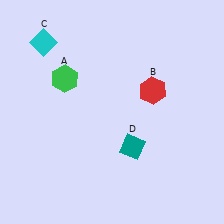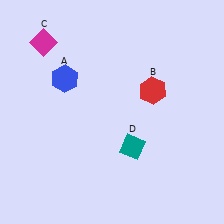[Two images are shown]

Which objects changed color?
A changed from green to blue. C changed from cyan to magenta.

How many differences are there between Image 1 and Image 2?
There are 2 differences between the two images.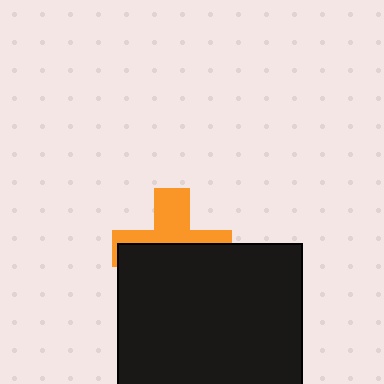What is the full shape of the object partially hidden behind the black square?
The partially hidden object is an orange cross.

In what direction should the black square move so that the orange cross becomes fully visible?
The black square should move down. That is the shortest direction to clear the overlap and leave the orange cross fully visible.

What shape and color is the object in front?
The object in front is a black square.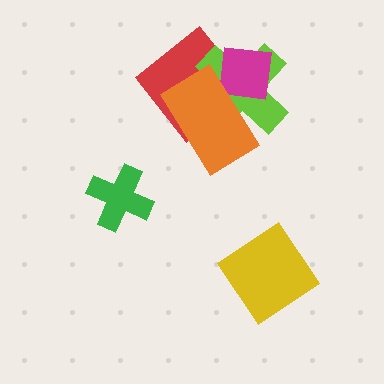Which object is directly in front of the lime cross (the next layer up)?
The magenta square is directly in front of the lime cross.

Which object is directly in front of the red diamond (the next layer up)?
The lime cross is directly in front of the red diamond.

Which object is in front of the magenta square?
The orange rectangle is in front of the magenta square.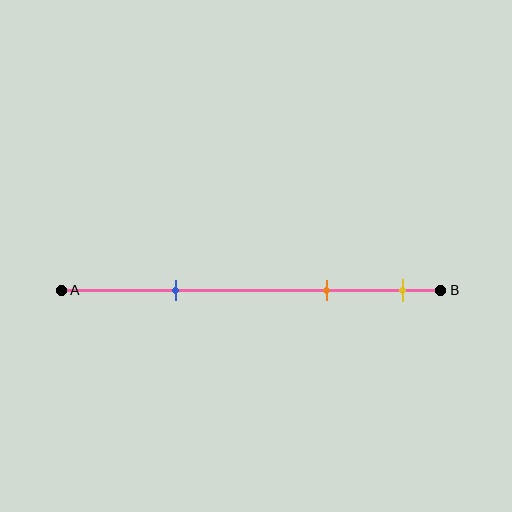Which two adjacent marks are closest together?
The orange and yellow marks are the closest adjacent pair.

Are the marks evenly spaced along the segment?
No, the marks are not evenly spaced.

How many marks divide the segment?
There are 3 marks dividing the segment.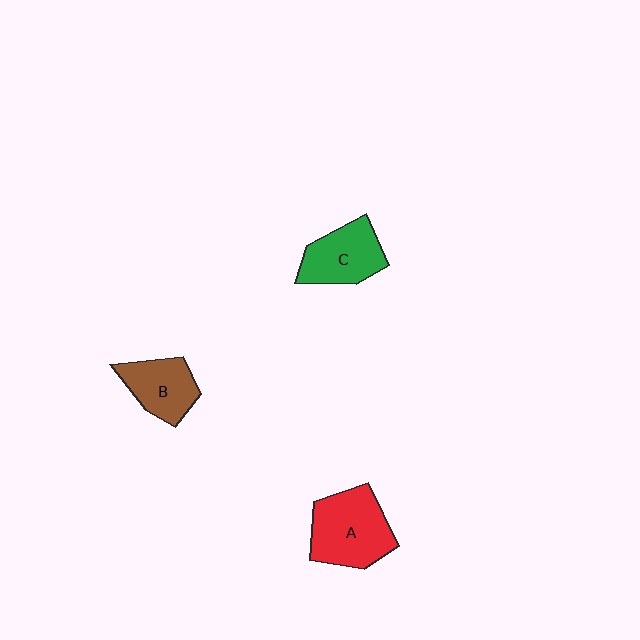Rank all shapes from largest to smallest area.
From largest to smallest: A (red), C (green), B (brown).